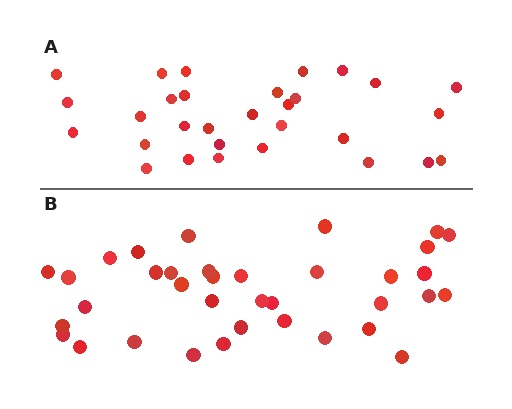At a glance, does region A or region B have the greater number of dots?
Region B (the bottom region) has more dots.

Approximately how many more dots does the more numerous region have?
Region B has about 6 more dots than region A.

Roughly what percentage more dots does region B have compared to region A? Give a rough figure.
About 20% more.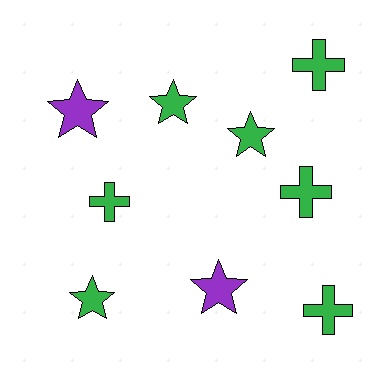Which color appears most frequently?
Green, with 7 objects.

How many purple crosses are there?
There are no purple crosses.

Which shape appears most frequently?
Star, with 5 objects.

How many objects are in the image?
There are 9 objects.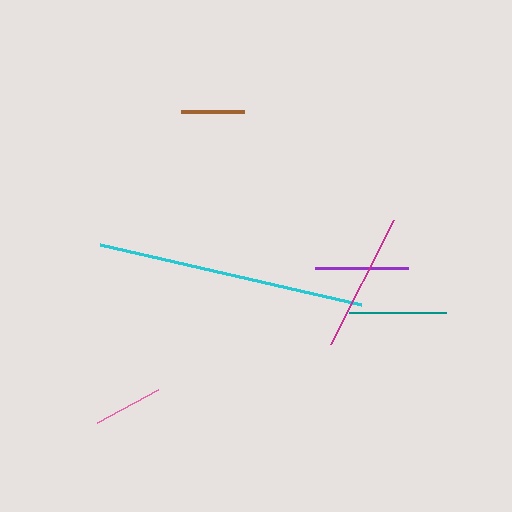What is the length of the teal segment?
The teal segment is approximately 97 pixels long.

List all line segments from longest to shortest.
From longest to shortest: cyan, magenta, teal, purple, pink, brown.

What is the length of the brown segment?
The brown segment is approximately 63 pixels long.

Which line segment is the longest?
The cyan line is the longest at approximately 267 pixels.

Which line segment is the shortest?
The brown line is the shortest at approximately 63 pixels.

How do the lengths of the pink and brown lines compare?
The pink and brown lines are approximately the same length.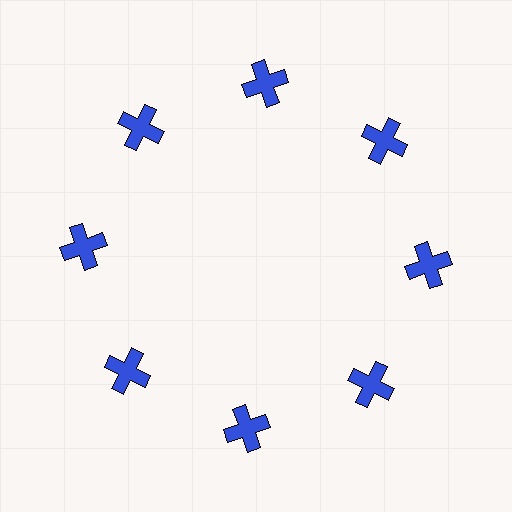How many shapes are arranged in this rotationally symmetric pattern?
There are 8 shapes, arranged in 8 groups of 1.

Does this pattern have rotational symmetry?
Yes, this pattern has 8-fold rotational symmetry. It looks the same after rotating 45 degrees around the center.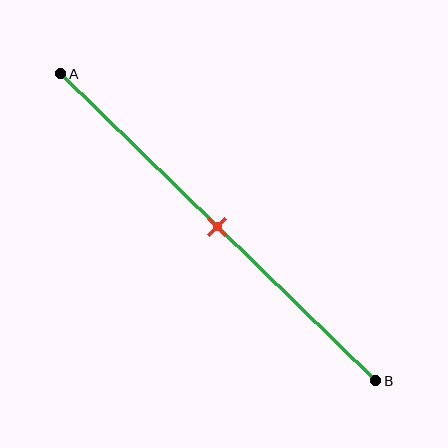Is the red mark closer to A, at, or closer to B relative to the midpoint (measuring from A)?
The red mark is approximately at the midpoint of segment AB.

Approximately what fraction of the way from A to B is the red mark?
The red mark is approximately 50% of the way from A to B.